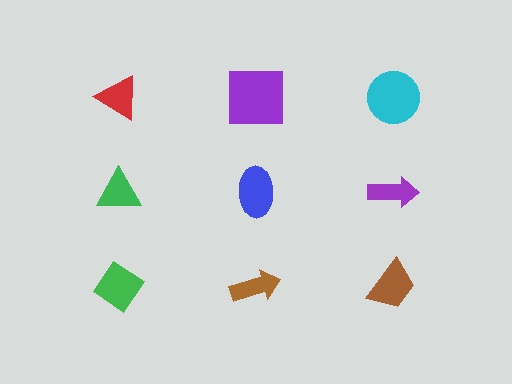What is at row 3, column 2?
A brown arrow.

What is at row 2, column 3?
A purple arrow.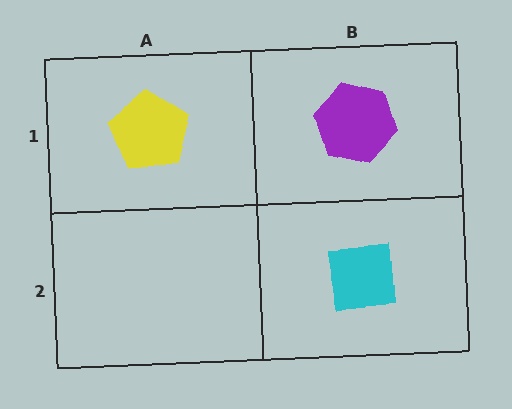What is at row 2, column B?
A cyan square.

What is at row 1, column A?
A yellow pentagon.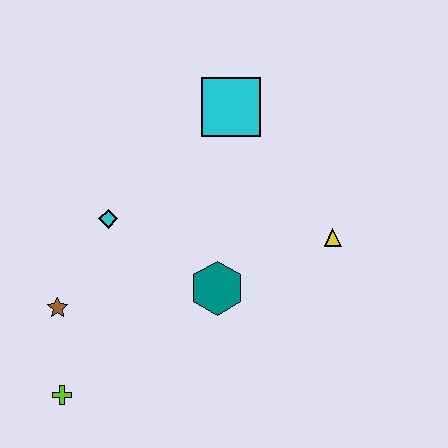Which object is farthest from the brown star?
The yellow triangle is farthest from the brown star.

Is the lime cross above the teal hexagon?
No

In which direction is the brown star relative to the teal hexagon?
The brown star is to the left of the teal hexagon.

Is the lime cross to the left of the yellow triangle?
Yes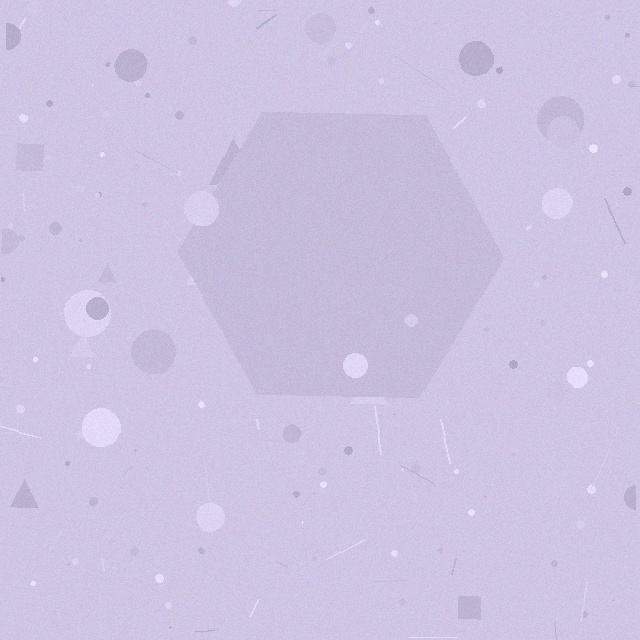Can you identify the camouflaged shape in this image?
The camouflaged shape is a hexagon.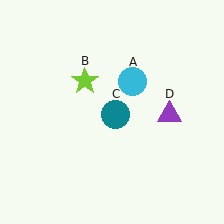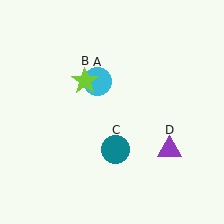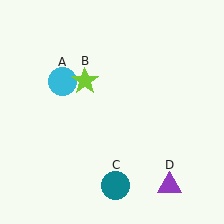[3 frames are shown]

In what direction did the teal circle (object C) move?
The teal circle (object C) moved down.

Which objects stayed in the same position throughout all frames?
Lime star (object B) remained stationary.